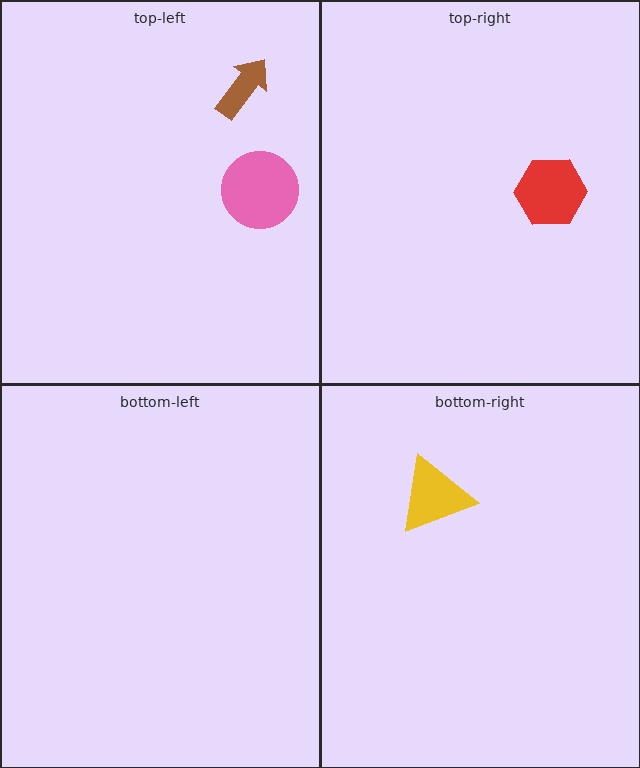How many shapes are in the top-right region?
1.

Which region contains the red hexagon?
The top-right region.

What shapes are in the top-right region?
The red hexagon.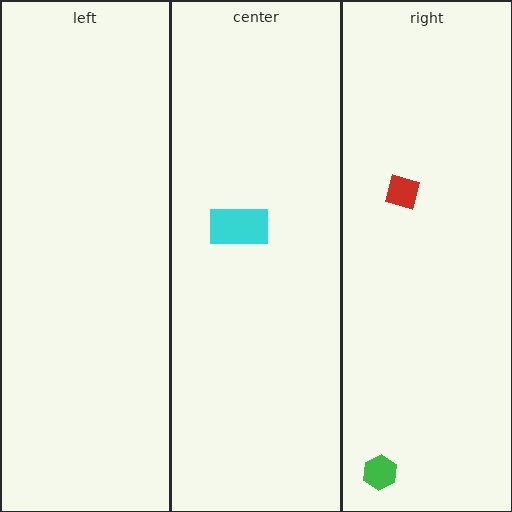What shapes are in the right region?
The red diamond, the green hexagon.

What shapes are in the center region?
The cyan rectangle.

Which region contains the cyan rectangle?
The center region.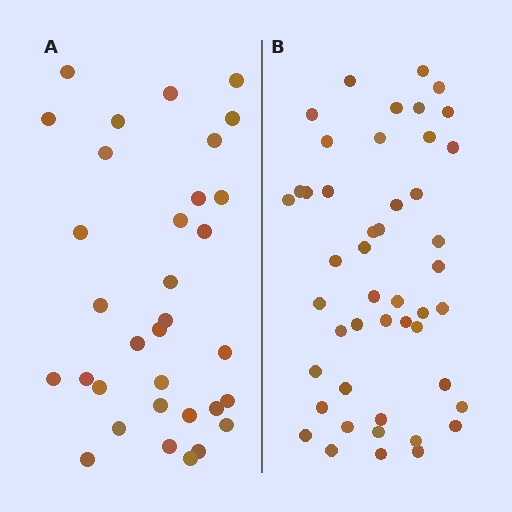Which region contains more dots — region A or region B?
Region B (the right region) has more dots.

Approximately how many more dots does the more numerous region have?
Region B has approximately 15 more dots than region A.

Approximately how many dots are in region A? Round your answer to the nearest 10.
About 30 dots. (The exact count is 33, which rounds to 30.)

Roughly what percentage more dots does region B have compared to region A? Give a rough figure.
About 40% more.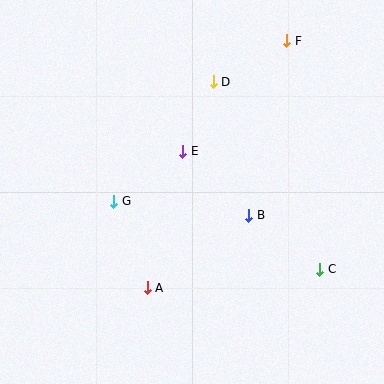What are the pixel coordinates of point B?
Point B is at (249, 215).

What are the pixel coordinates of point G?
Point G is at (114, 201).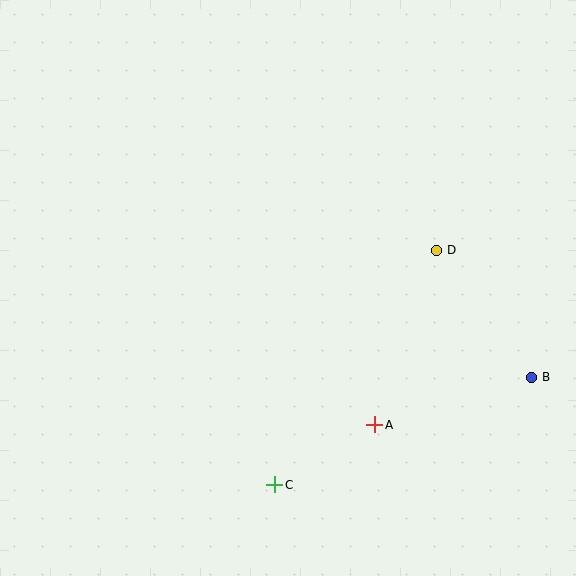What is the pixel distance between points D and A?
The distance between D and A is 186 pixels.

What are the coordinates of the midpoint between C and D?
The midpoint between C and D is at (356, 367).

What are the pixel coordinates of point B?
Point B is at (532, 377).